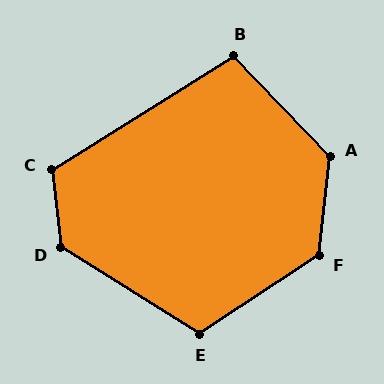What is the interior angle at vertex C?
Approximately 115 degrees (obtuse).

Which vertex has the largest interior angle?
A, at approximately 130 degrees.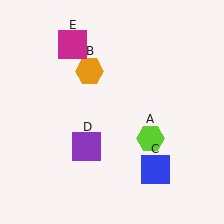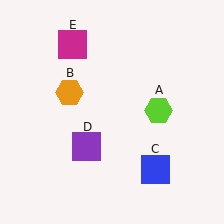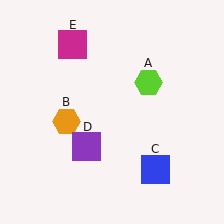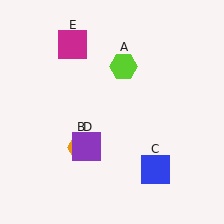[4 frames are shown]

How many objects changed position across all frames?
2 objects changed position: lime hexagon (object A), orange hexagon (object B).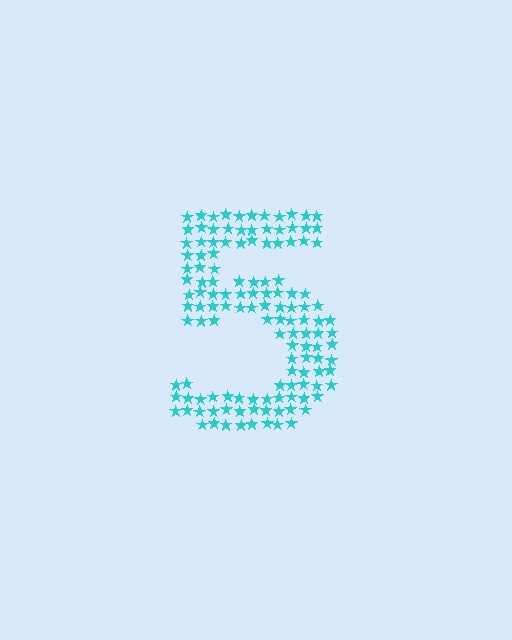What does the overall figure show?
The overall figure shows the digit 5.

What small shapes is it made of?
It is made of small stars.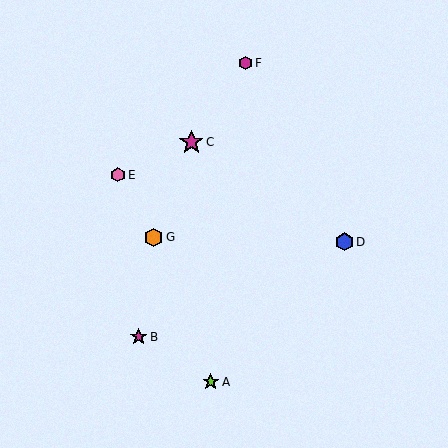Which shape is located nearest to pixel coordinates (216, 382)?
The lime star (labeled A) at (211, 382) is nearest to that location.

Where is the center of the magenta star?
The center of the magenta star is at (191, 142).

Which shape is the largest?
The magenta star (labeled C) is the largest.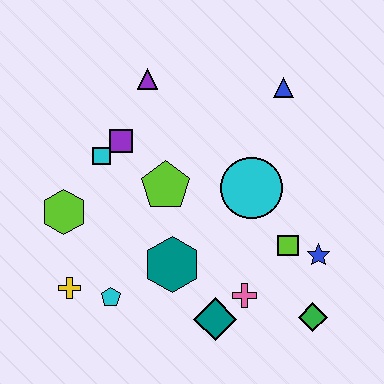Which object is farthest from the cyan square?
The green diamond is farthest from the cyan square.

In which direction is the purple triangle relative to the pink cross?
The purple triangle is above the pink cross.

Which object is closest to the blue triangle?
The cyan circle is closest to the blue triangle.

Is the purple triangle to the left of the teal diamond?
Yes